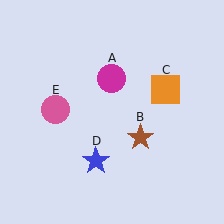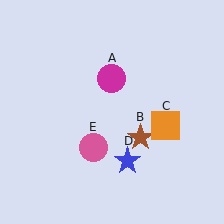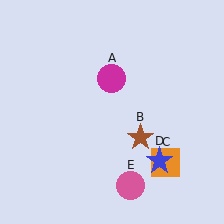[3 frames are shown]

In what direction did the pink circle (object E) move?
The pink circle (object E) moved down and to the right.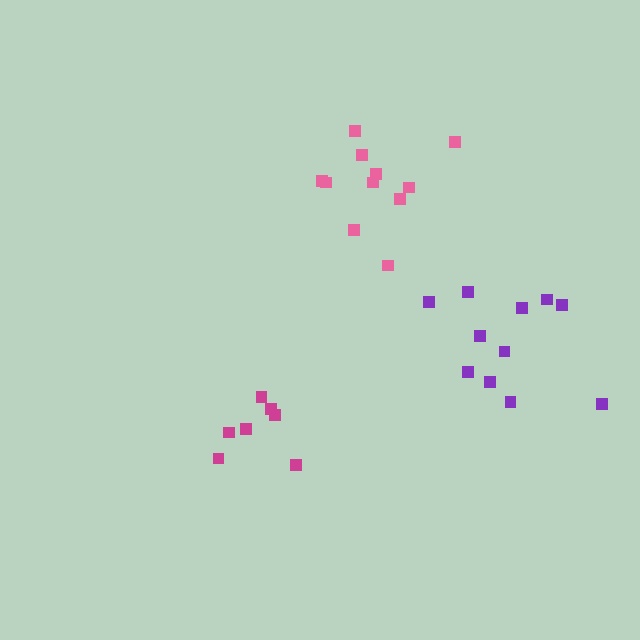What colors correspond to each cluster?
The clusters are colored: purple, pink, magenta.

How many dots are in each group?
Group 1: 11 dots, Group 2: 11 dots, Group 3: 7 dots (29 total).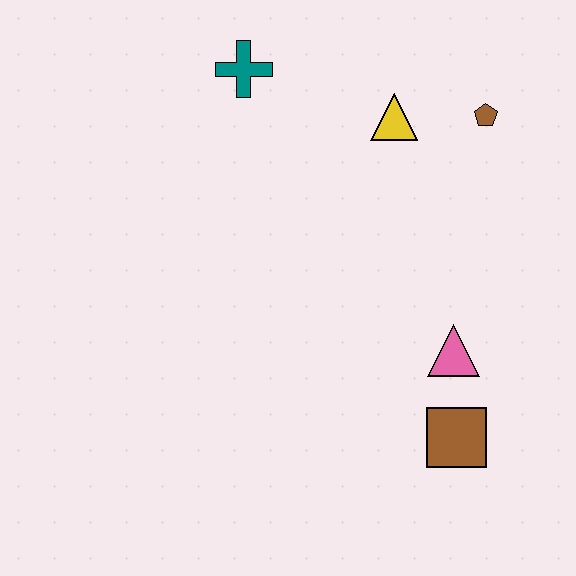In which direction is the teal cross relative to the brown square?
The teal cross is above the brown square.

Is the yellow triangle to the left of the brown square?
Yes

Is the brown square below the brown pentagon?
Yes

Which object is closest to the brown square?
The pink triangle is closest to the brown square.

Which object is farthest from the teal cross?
The brown square is farthest from the teal cross.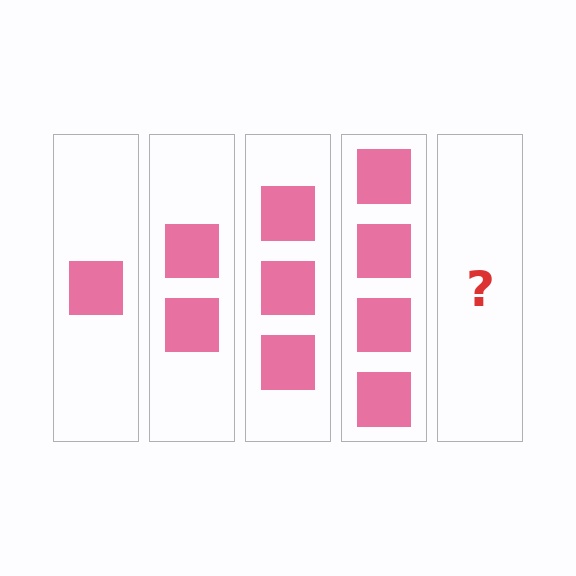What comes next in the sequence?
The next element should be 5 squares.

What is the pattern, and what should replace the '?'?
The pattern is that each step adds one more square. The '?' should be 5 squares.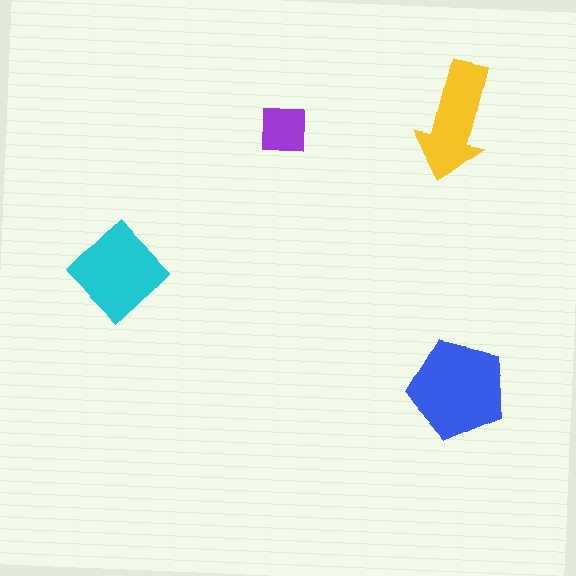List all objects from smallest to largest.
The purple square, the yellow arrow, the cyan diamond, the blue pentagon.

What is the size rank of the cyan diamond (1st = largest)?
2nd.